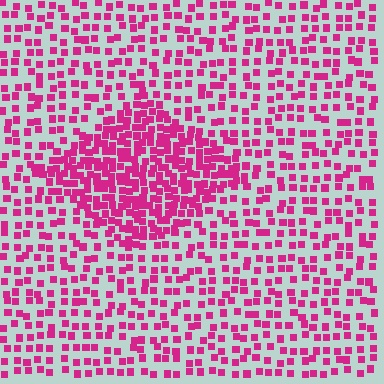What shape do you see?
I see a diamond.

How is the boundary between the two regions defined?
The boundary is defined by a change in element density (approximately 2.2x ratio). All elements are the same color, size, and shape.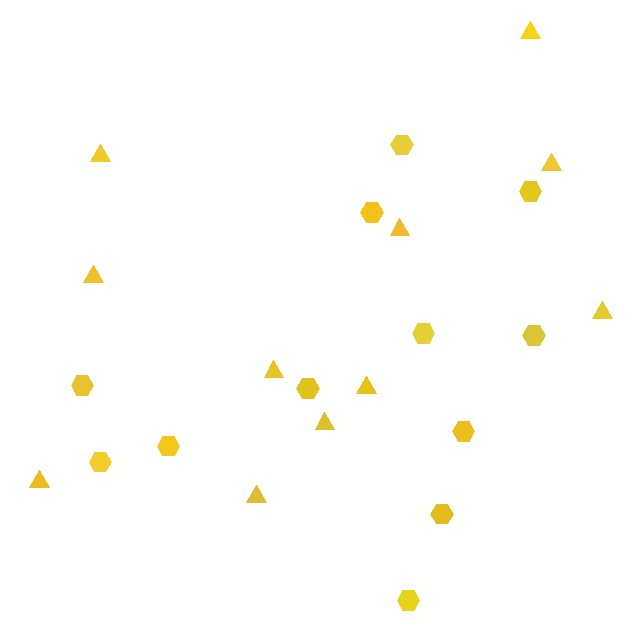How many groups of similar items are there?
There are 2 groups: one group of triangles (11) and one group of hexagons (12).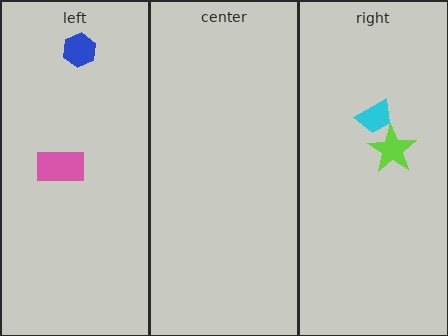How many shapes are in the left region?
2.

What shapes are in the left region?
The blue hexagon, the pink rectangle.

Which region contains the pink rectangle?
The left region.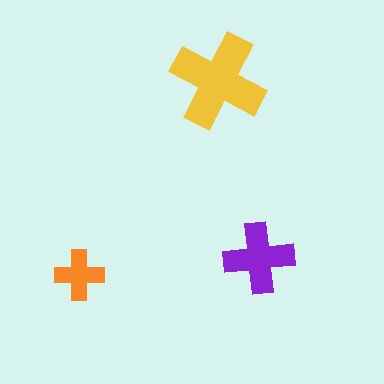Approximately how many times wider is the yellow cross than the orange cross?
About 2 times wider.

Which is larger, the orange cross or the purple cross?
The purple one.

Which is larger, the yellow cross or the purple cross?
The yellow one.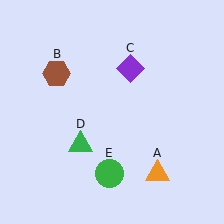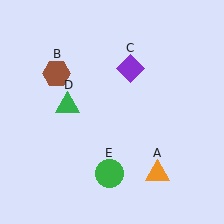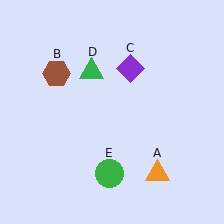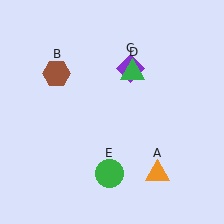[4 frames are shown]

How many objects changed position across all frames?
1 object changed position: green triangle (object D).